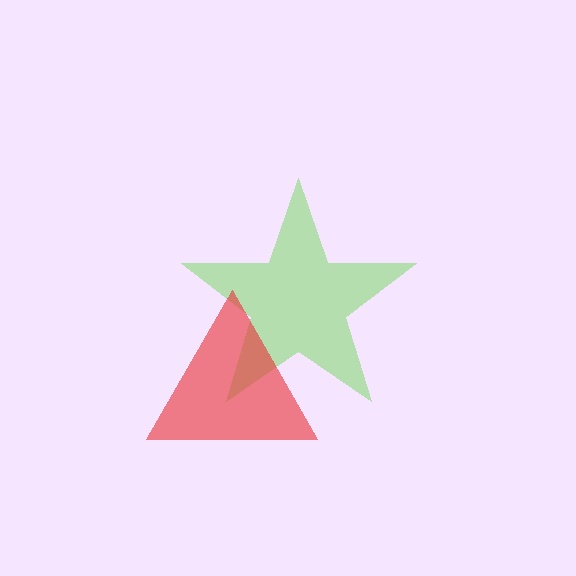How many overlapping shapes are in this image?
There are 2 overlapping shapes in the image.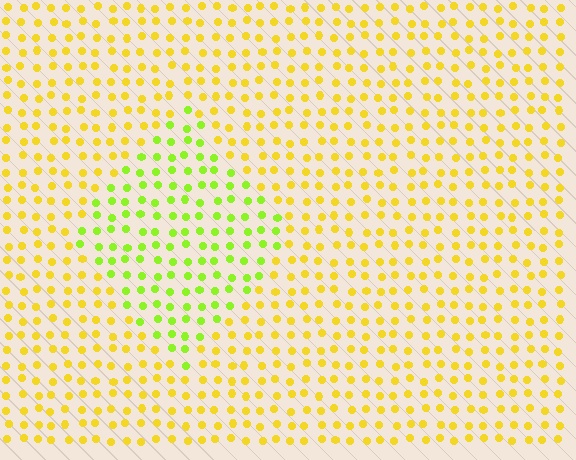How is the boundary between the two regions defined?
The boundary is defined purely by a slight shift in hue (about 38 degrees). Spacing, size, and orientation are identical on both sides.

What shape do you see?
I see a diamond.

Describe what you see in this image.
The image is filled with small yellow elements in a uniform arrangement. A diamond-shaped region is visible where the elements are tinted to a slightly different hue, forming a subtle color boundary.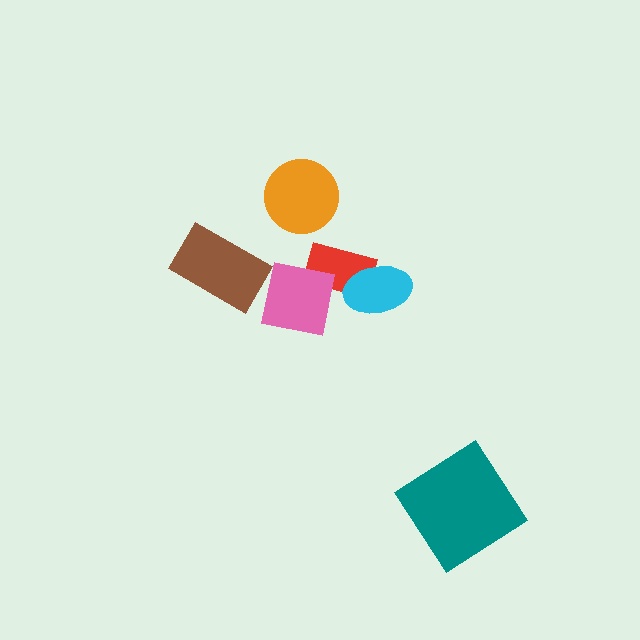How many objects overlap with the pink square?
1 object overlaps with the pink square.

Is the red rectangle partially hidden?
Yes, it is partially covered by another shape.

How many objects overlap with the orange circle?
0 objects overlap with the orange circle.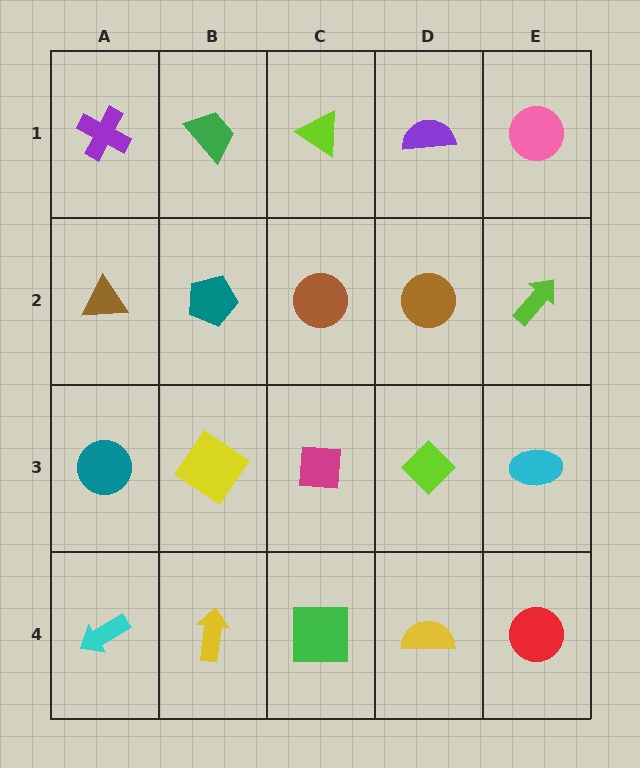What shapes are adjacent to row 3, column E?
A lime arrow (row 2, column E), a red circle (row 4, column E), a lime diamond (row 3, column D).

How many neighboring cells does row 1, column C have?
3.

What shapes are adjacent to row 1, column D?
A brown circle (row 2, column D), a lime triangle (row 1, column C), a pink circle (row 1, column E).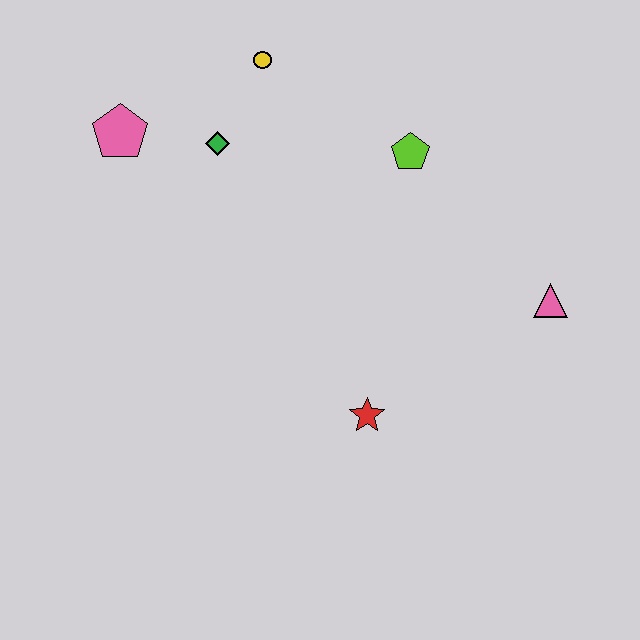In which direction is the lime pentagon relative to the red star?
The lime pentagon is above the red star.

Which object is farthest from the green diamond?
The pink triangle is farthest from the green diamond.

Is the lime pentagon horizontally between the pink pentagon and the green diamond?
No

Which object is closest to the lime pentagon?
The yellow circle is closest to the lime pentagon.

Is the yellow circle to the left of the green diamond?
No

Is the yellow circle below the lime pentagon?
No